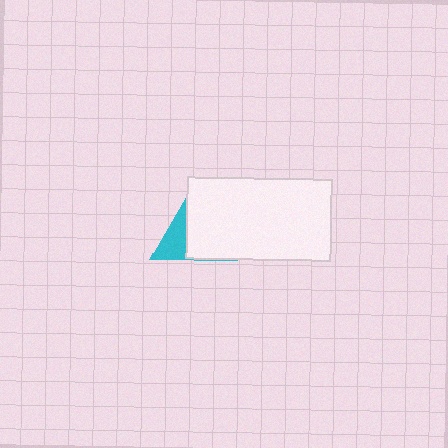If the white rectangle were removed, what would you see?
You would see the complete cyan triangle.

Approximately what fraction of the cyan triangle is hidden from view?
Roughly 65% of the cyan triangle is hidden behind the white rectangle.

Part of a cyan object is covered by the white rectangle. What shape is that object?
It is a triangle.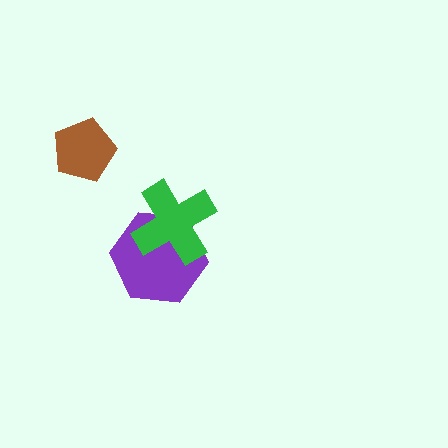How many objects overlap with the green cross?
1 object overlaps with the green cross.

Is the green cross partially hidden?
No, no other shape covers it.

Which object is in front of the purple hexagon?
The green cross is in front of the purple hexagon.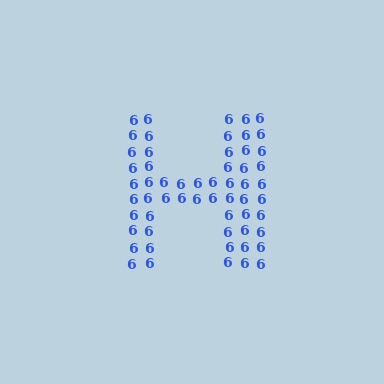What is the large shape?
The large shape is the letter H.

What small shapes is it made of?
It is made of small digit 6's.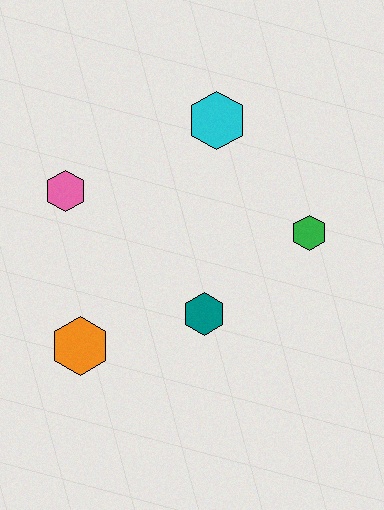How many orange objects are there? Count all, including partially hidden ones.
There is 1 orange object.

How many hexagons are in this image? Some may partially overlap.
There are 5 hexagons.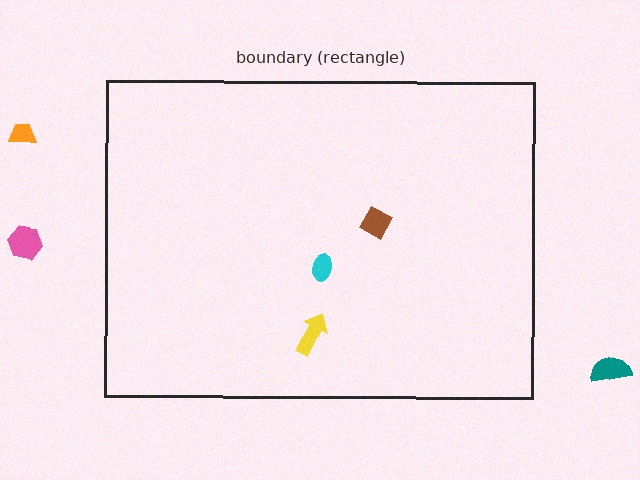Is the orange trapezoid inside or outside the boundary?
Outside.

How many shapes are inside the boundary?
3 inside, 3 outside.